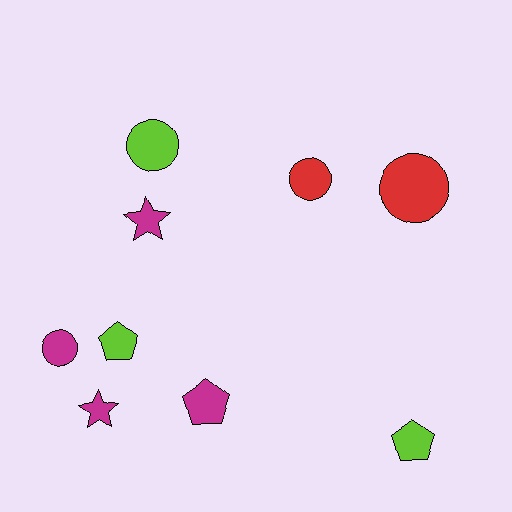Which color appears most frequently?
Magenta, with 4 objects.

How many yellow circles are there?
There are no yellow circles.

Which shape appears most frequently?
Circle, with 4 objects.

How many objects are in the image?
There are 9 objects.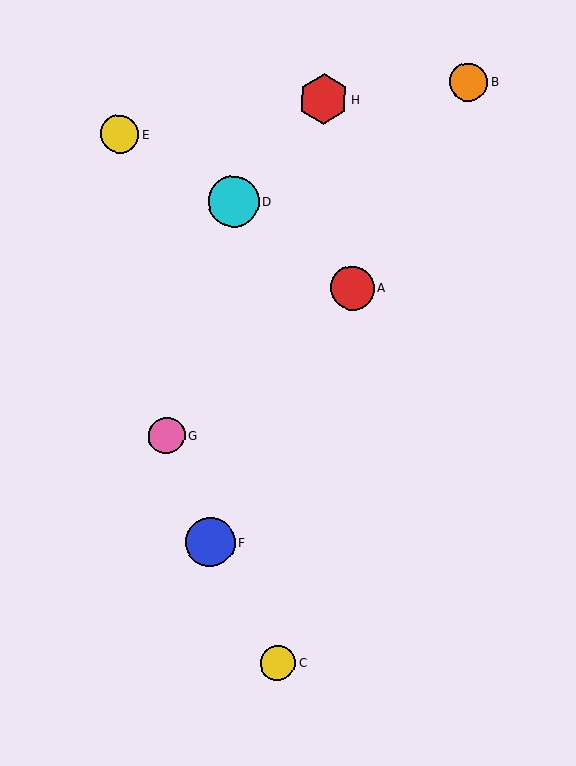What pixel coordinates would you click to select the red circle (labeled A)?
Click at (352, 288) to select the red circle A.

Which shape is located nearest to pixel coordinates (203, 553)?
The blue circle (labeled F) at (210, 542) is nearest to that location.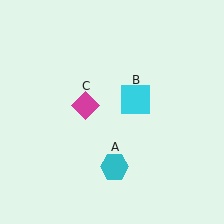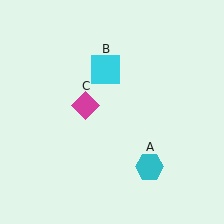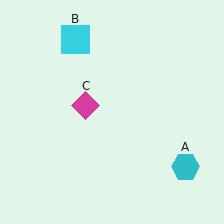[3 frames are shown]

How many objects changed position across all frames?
2 objects changed position: cyan hexagon (object A), cyan square (object B).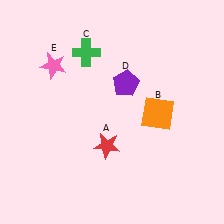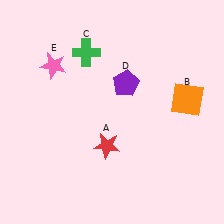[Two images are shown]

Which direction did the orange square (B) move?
The orange square (B) moved right.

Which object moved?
The orange square (B) moved right.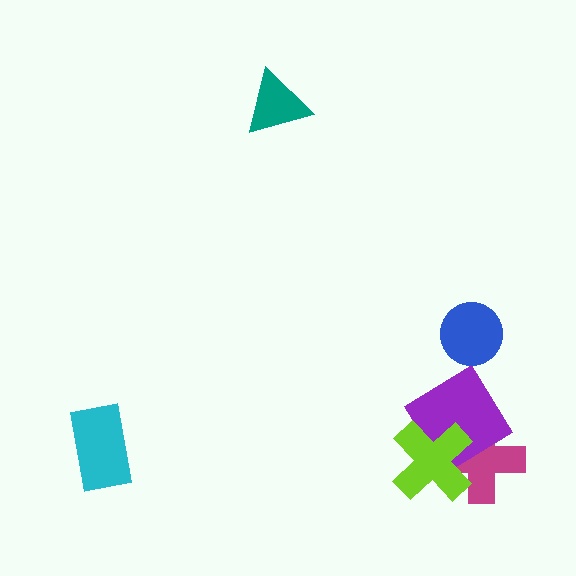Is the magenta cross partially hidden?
Yes, it is partially covered by another shape.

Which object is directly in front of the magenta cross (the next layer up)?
The purple diamond is directly in front of the magenta cross.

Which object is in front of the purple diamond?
The lime cross is in front of the purple diamond.